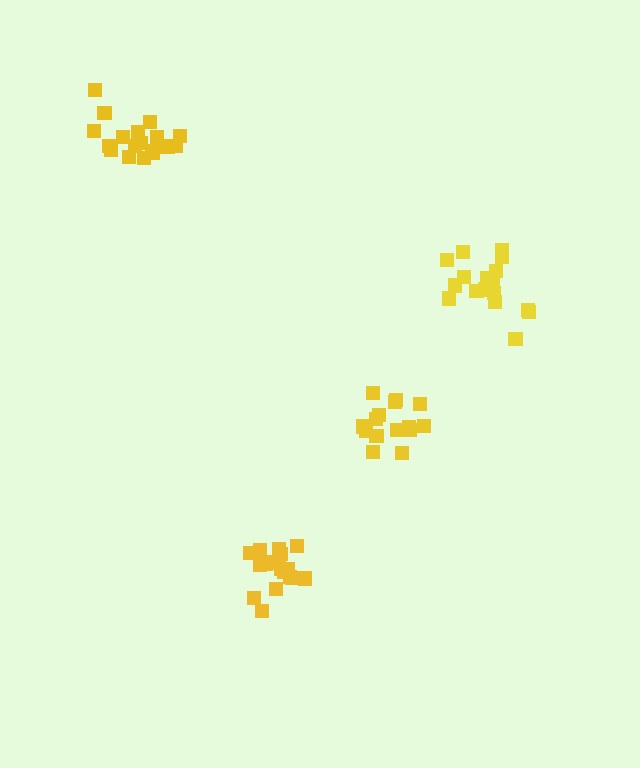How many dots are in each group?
Group 1: 19 dots, Group 2: 19 dots, Group 3: 15 dots, Group 4: 18 dots (71 total).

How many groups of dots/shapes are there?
There are 4 groups.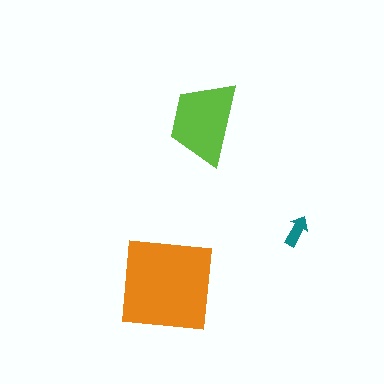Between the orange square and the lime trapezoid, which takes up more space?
The orange square.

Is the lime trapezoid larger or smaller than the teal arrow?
Larger.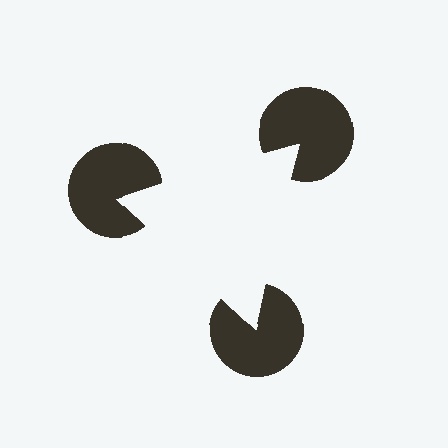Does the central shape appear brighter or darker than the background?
It typically appears slightly brighter than the background, even though no actual brightness change is drawn.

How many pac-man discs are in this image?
There are 3 — one at each vertex of the illusory triangle.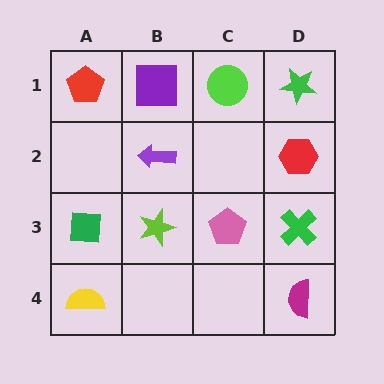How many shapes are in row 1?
4 shapes.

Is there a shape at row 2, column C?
No, that cell is empty.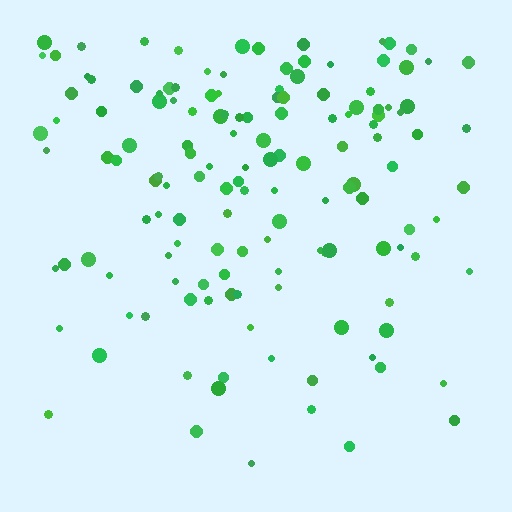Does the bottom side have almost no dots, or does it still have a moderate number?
Still a moderate number, just noticeably fewer than the top.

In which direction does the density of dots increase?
From bottom to top, with the top side densest.